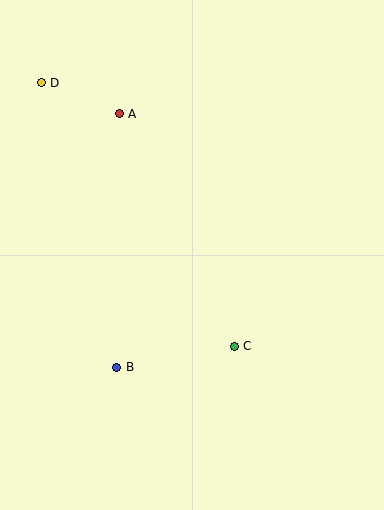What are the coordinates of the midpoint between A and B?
The midpoint between A and B is at (118, 241).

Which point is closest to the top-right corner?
Point A is closest to the top-right corner.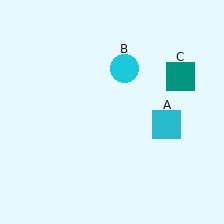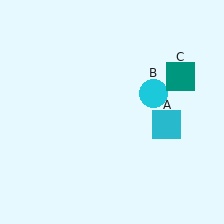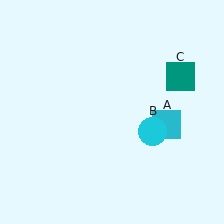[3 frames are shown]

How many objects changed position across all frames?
1 object changed position: cyan circle (object B).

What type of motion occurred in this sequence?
The cyan circle (object B) rotated clockwise around the center of the scene.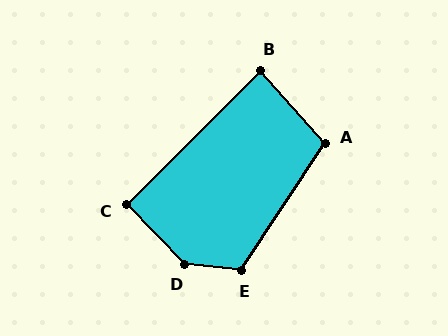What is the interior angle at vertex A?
Approximately 105 degrees (obtuse).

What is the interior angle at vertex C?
Approximately 91 degrees (approximately right).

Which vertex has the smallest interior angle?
B, at approximately 87 degrees.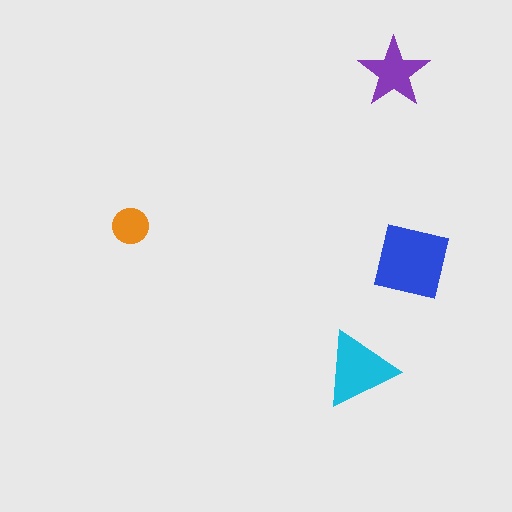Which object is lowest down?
The cyan triangle is bottommost.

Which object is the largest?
The blue square.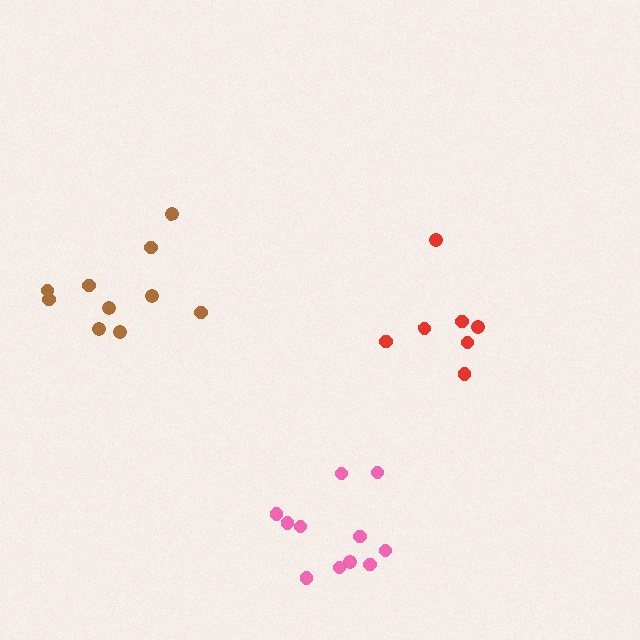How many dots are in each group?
Group 1: 10 dots, Group 2: 7 dots, Group 3: 11 dots (28 total).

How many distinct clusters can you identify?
There are 3 distinct clusters.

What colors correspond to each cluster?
The clusters are colored: brown, red, pink.